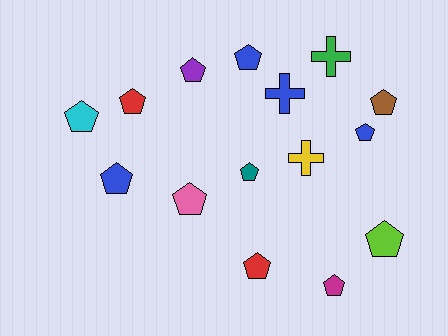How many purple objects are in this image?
There is 1 purple object.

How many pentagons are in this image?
There are 12 pentagons.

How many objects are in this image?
There are 15 objects.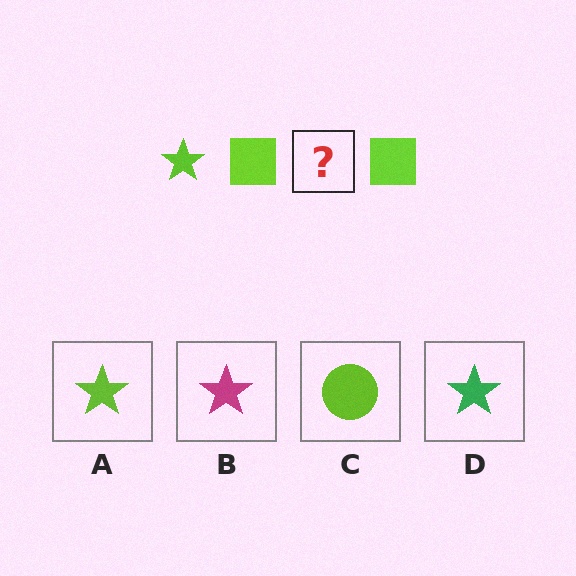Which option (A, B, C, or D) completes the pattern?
A.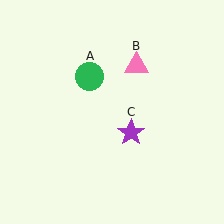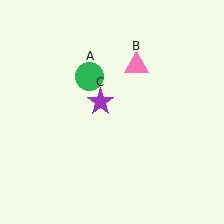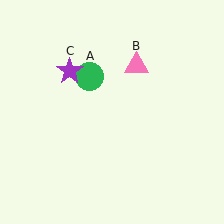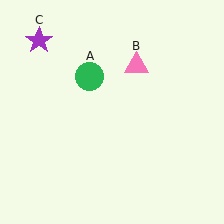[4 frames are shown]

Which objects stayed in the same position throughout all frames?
Green circle (object A) and pink triangle (object B) remained stationary.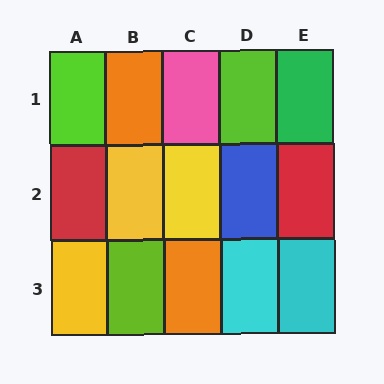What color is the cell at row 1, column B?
Orange.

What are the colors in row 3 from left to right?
Yellow, lime, orange, cyan, cyan.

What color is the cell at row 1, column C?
Pink.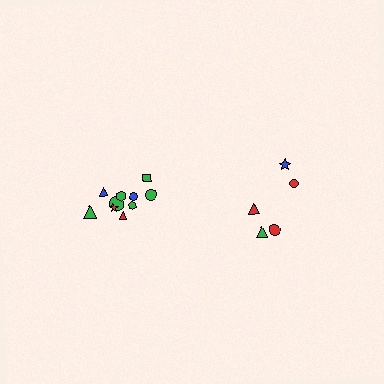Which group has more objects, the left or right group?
The left group.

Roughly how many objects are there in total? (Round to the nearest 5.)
Roughly 15 objects in total.